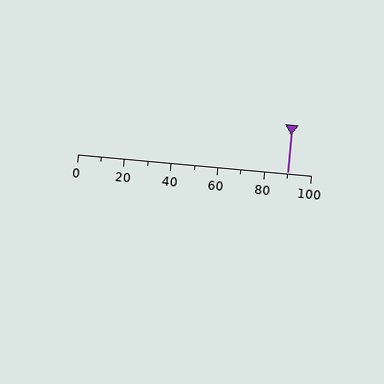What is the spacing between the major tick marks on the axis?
The major ticks are spaced 20 apart.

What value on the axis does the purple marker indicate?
The marker indicates approximately 90.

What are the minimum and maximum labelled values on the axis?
The axis runs from 0 to 100.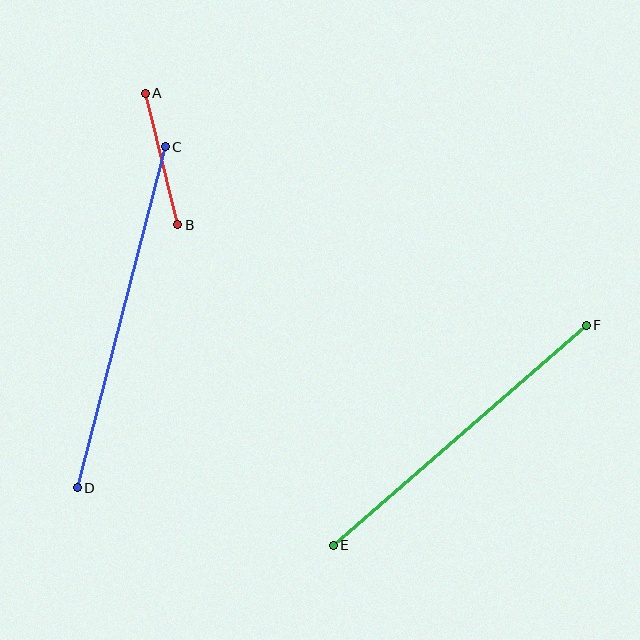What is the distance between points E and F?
The distance is approximately 335 pixels.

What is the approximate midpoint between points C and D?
The midpoint is at approximately (121, 317) pixels.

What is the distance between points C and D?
The distance is approximately 352 pixels.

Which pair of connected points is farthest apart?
Points C and D are farthest apart.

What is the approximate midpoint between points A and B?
The midpoint is at approximately (162, 159) pixels.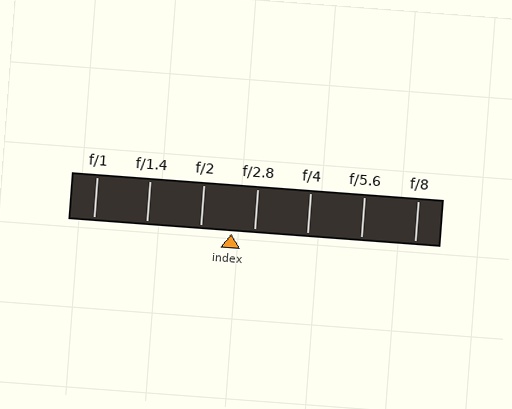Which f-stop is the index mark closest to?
The index mark is closest to f/2.8.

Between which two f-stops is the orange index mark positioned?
The index mark is between f/2 and f/2.8.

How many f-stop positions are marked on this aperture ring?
There are 7 f-stop positions marked.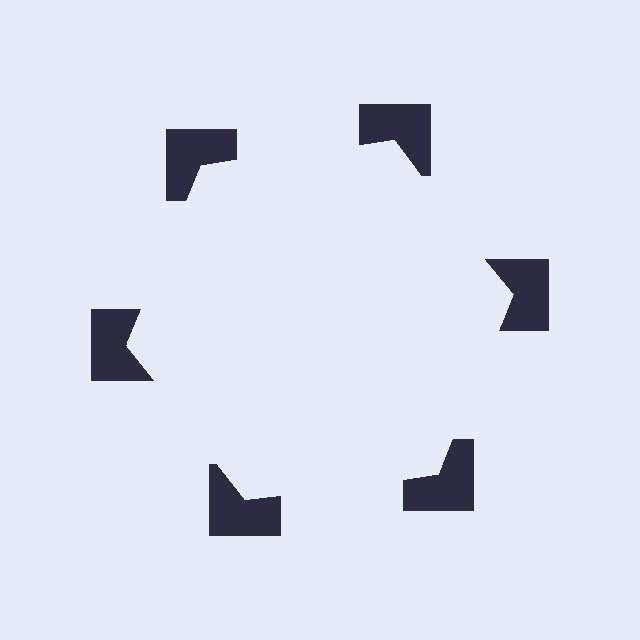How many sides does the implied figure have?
6 sides.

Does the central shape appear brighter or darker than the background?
It typically appears slightly brighter than the background, even though no actual brightness change is drawn.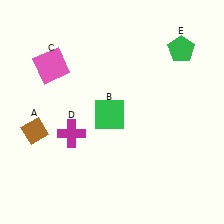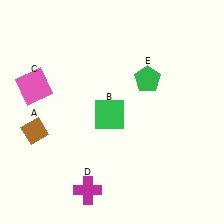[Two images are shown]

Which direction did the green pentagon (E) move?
The green pentagon (E) moved left.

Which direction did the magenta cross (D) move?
The magenta cross (D) moved down.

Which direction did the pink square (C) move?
The pink square (C) moved down.